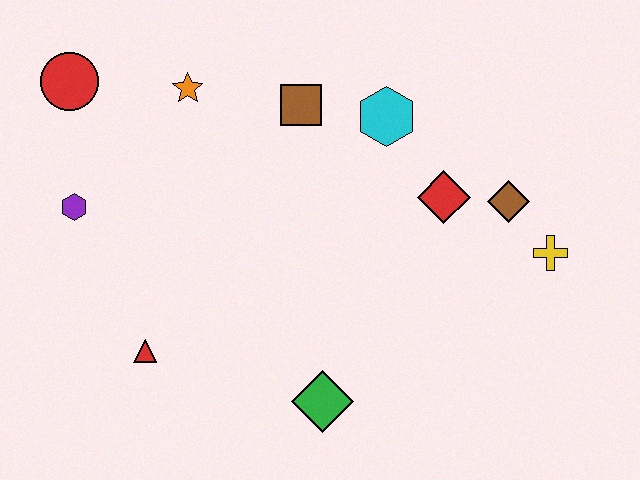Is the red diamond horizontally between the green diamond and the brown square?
No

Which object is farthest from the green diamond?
The red circle is farthest from the green diamond.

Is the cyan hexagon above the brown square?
No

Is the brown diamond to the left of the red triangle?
No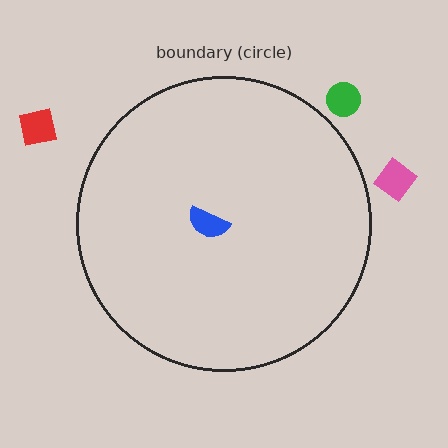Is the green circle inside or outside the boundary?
Outside.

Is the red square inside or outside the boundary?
Outside.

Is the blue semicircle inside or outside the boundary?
Inside.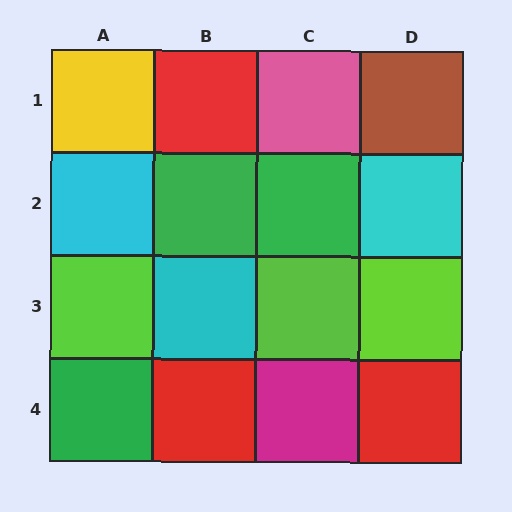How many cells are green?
3 cells are green.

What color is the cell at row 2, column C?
Green.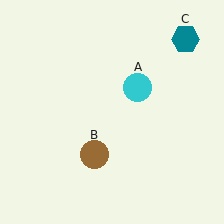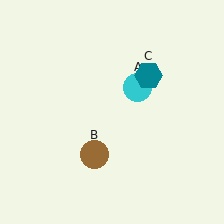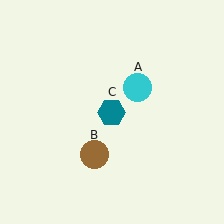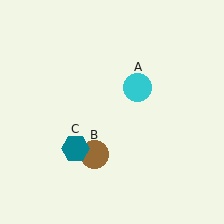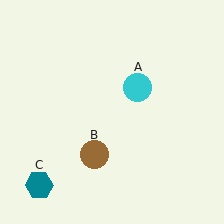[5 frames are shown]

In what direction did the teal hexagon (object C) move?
The teal hexagon (object C) moved down and to the left.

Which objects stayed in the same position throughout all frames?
Cyan circle (object A) and brown circle (object B) remained stationary.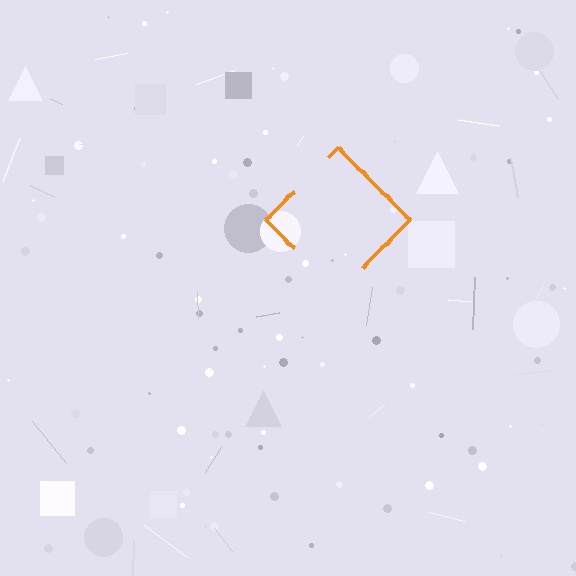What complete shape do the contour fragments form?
The contour fragments form a diamond.